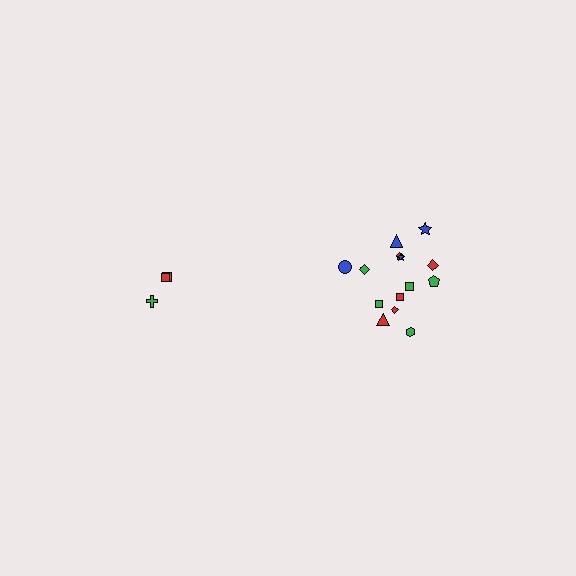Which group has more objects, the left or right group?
The right group.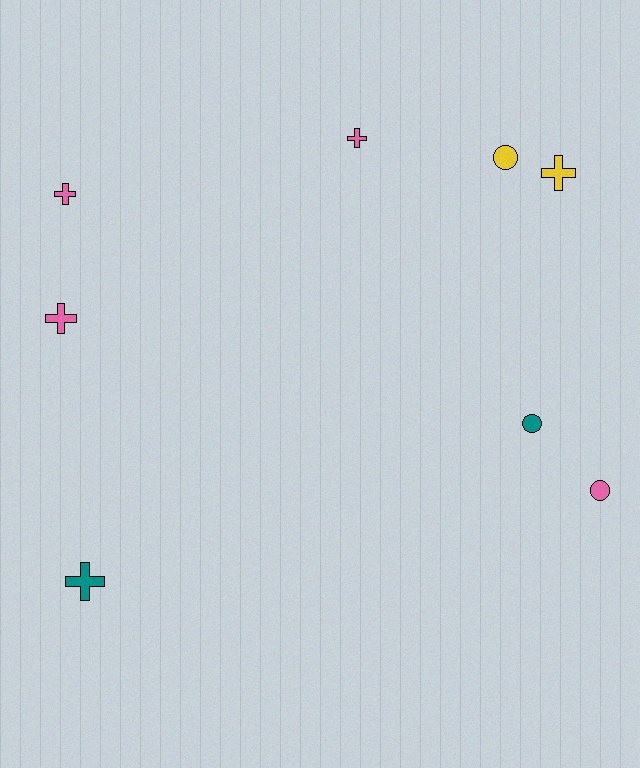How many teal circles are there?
There is 1 teal circle.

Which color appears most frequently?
Pink, with 4 objects.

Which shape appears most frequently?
Cross, with 5 objects.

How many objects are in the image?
There are 8 objects.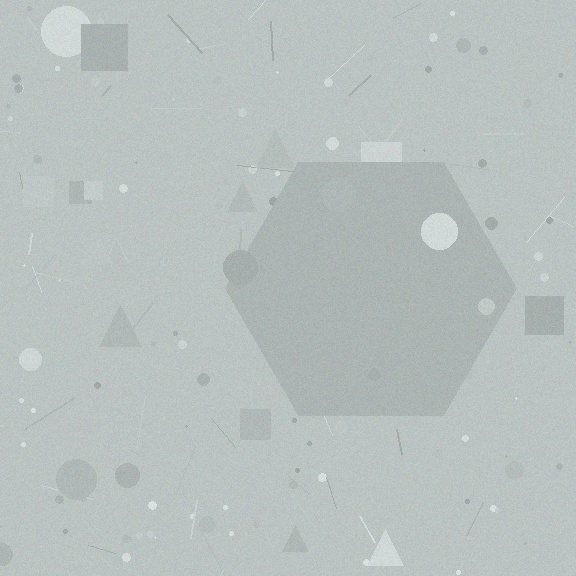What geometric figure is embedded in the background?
A hexagon is embedded in the background.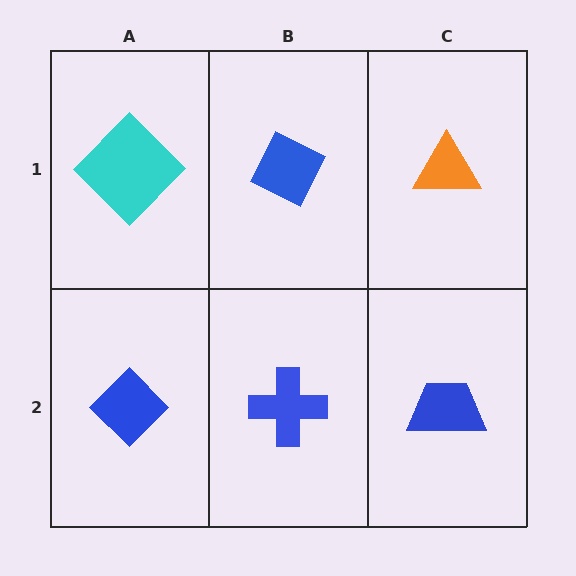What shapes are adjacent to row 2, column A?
A cyan diamond (row 1, column A), a blue cross (row 2, column B).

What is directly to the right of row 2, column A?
A blue cross.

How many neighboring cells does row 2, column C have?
2.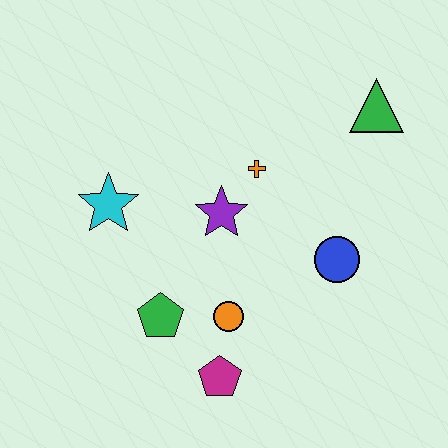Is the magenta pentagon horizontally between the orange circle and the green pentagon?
Yes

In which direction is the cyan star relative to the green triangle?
The cyan star is to the left of the green triangle.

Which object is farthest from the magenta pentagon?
The green triangle is farthest from the magenta pentagon.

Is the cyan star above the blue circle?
Yes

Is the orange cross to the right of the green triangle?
No